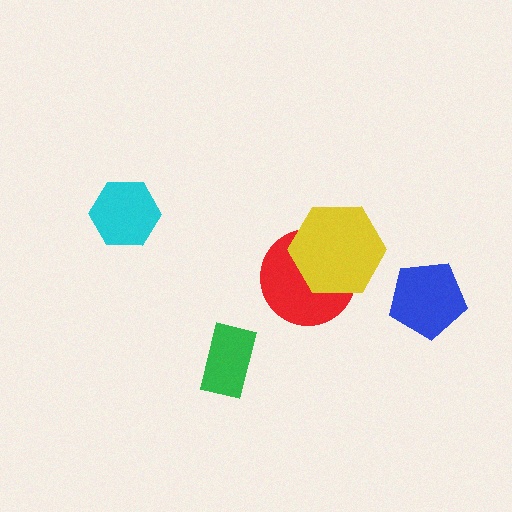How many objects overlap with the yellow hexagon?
1 object overlaps with the yellow hexagon.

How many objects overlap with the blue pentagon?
0 objects overlap with the blue pentagon.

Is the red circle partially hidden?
Yes, it is partially covered by another shape.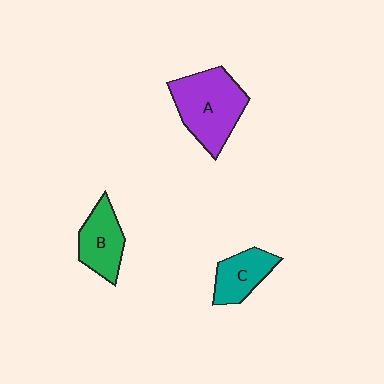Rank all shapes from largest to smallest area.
From largest to smallest: A (purple), B (green), C (teal).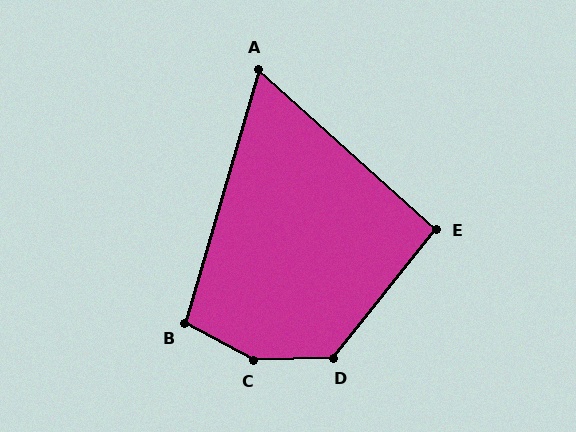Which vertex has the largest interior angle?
C, at approximately 149 degrees.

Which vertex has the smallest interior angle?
A, at approximately 64 degrees.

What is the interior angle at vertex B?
Approximately 102 degrees (obtuse).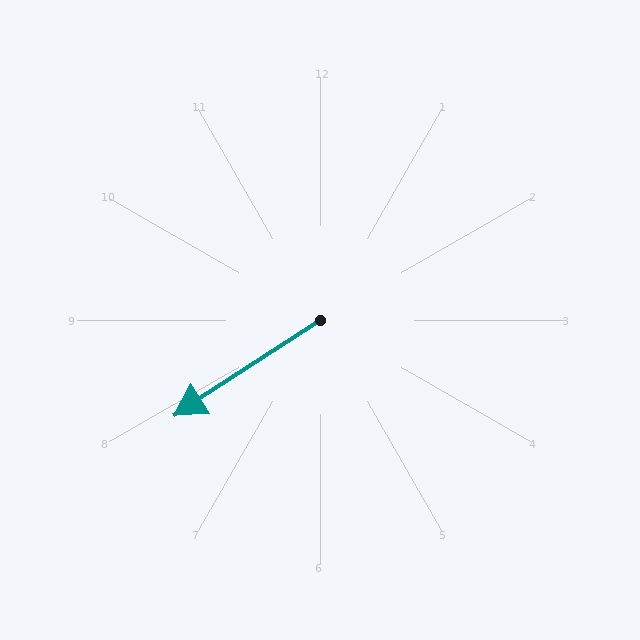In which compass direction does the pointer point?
Southwest.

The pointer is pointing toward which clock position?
Roughly 8 o'clock.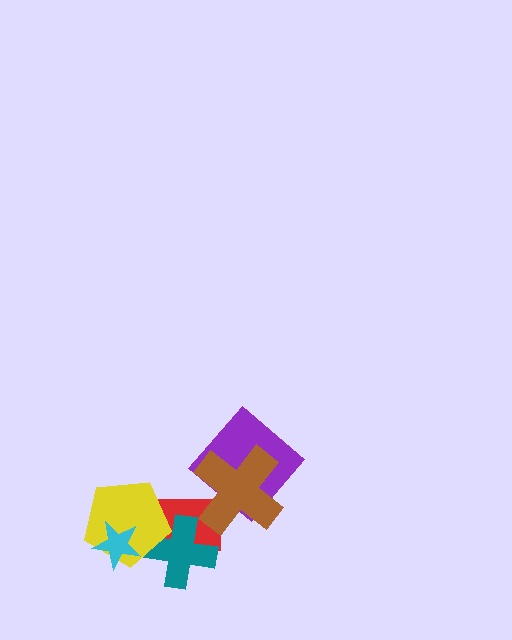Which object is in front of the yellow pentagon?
The cyan star is in front of the yellow pentagon.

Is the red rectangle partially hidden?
Yes, it is partially covered by another shape.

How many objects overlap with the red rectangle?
3 objects overlap with the red rectangle.